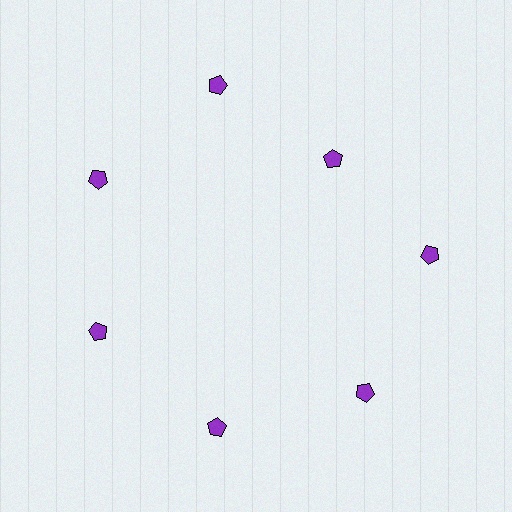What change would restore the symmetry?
The symmetry would be restored by moving it outward, back onto the ring so that all 7 pentagons sit at equal angles and equal distance from the center.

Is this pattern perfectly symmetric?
No. The 7 purple pentagons are arranged in a ring, but one element near the 1 o'clock position is pulled inward toward the center, breaking the 7-fold rotational symmetry.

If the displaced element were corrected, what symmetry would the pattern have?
It would have 7-fold rotational symmetry — the pattern would map onto itself every 51 degrees.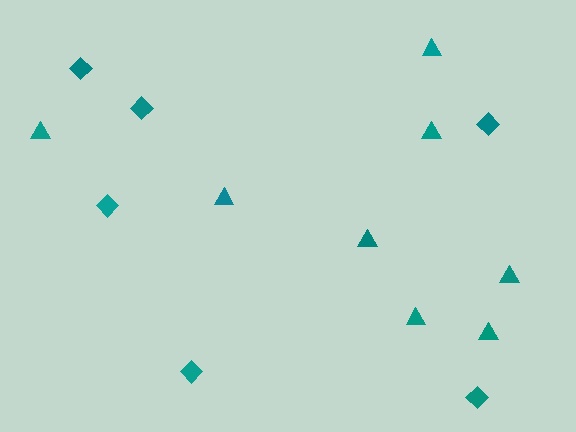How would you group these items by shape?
There are 2 groups: one group of triangles (8) and one group of diamonds (6).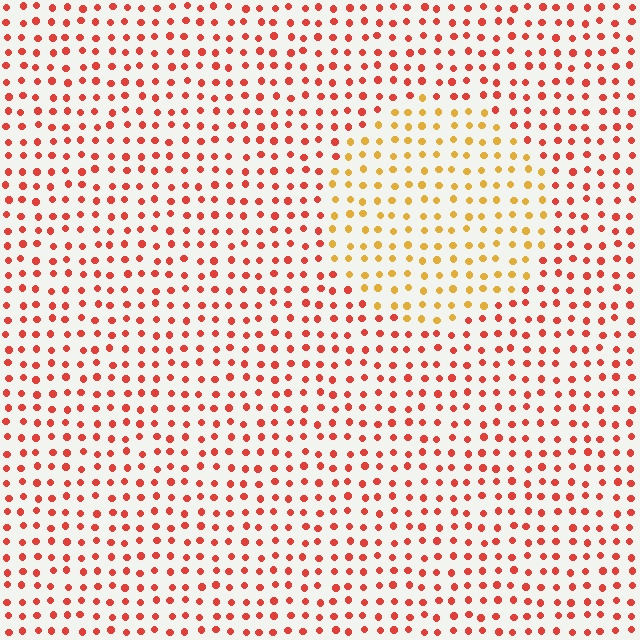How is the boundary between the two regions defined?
The boundary is defined purely by a slight shift in hue (about 40 degrees). Spacing, size, and orientation are identical on both sides.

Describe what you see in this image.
The image is filled with small red elements in a uniform arrangement. A circle-shaped region is visible where the elements are tinted to a slightly different hue, forming a subtle color boundary.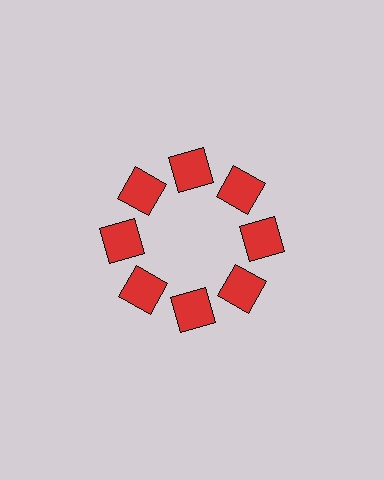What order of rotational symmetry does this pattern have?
This pattern has 8-fold rotational symmetry.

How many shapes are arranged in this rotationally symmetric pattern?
There are 8 shapes, arranged in 8 groups of 1.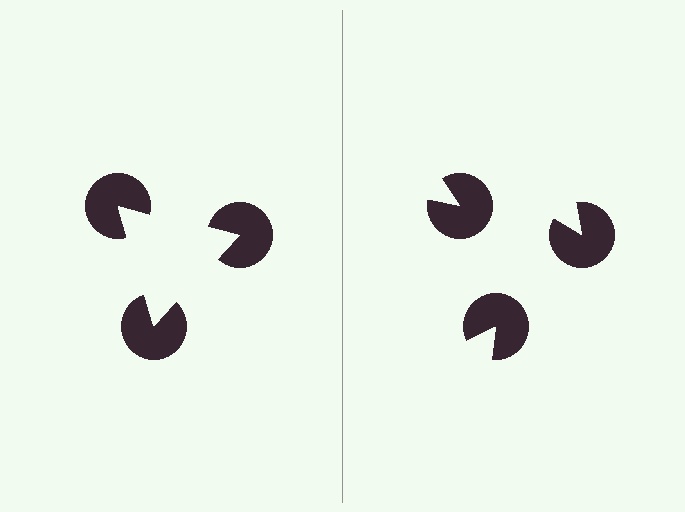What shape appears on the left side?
An illusory triangle.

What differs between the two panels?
The pac-man discs are positioned identically on both sides; only the wedge orientations differ. On the left they align to a triangle; on the right they are misaligned.